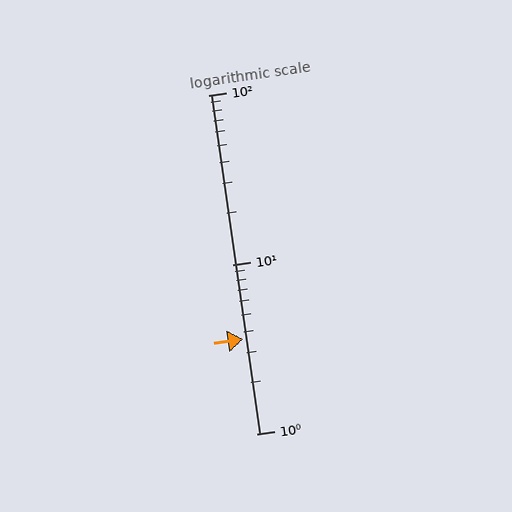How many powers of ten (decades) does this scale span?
The scale spans 2 decades, from 1 to 100.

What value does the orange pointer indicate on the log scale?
The pointer indicates approximately 3.6.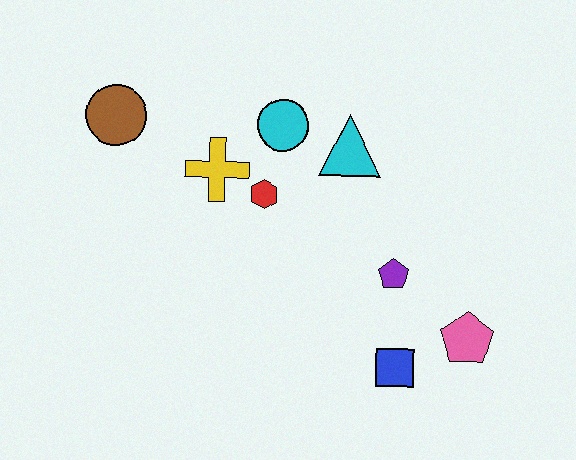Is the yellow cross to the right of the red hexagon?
No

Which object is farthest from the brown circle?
The pink pentagon is farthest from the brown circle.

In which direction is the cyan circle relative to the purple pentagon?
The cyan circle is above the purple pentagon.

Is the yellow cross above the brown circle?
No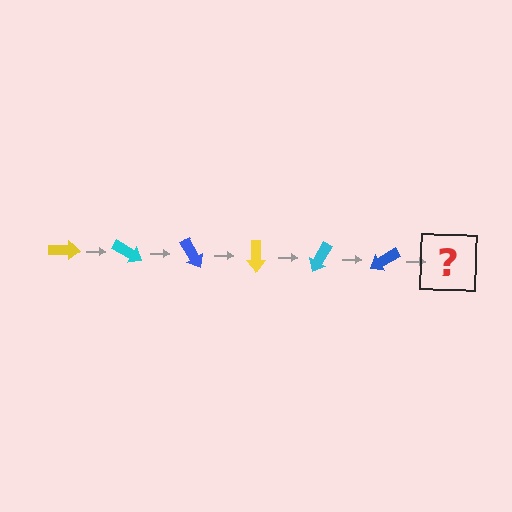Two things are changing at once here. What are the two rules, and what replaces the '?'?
The two rules are that it rotates 30 degrees each step and the color cycles through yellow, cyan, and blue. The '?' should be a yellow arrow, rotated 180 degrees from the start.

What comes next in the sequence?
The next element should be a yellow arrow, rotated 180 degrees from the start.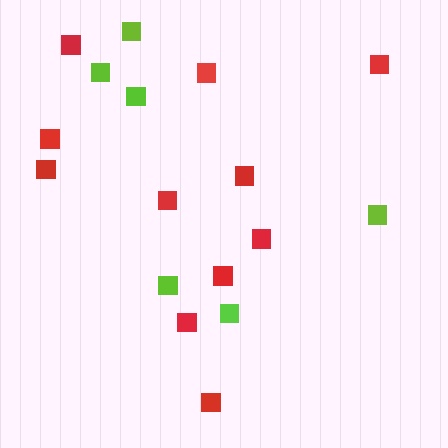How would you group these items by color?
There are 2 groups: one group of red squares (11) and one group of lime squares (6).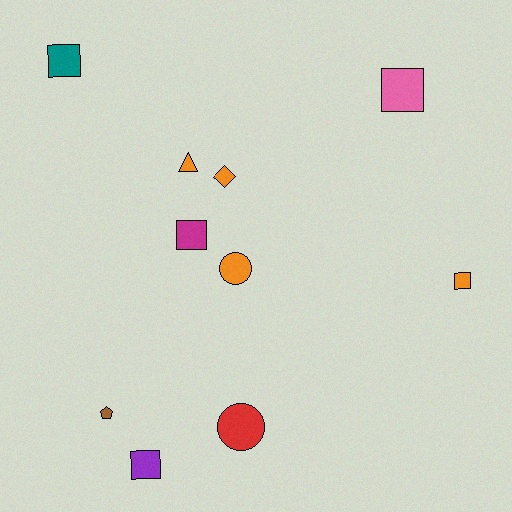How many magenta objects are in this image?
There is 1 magenta object.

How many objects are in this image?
There are 10 objects.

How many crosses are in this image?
There are no crosses.